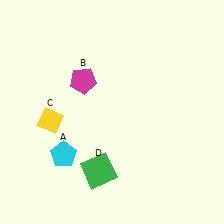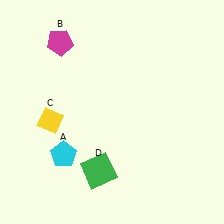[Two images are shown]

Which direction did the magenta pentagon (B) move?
The magenta pentagon (B) moved up.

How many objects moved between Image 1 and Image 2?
1 object moved between the two images.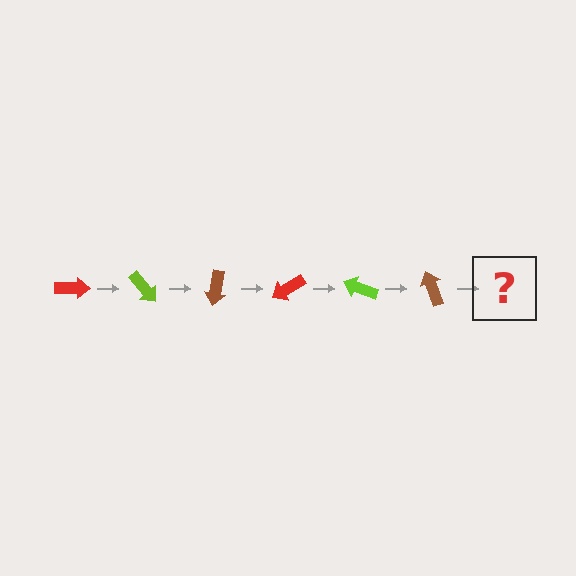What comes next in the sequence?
The next element should be a red arrow, rotated 300 degrees from the start.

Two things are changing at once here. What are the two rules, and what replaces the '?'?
The two rules are that it rotates 50 degrees each step and the color cycles through red, lime, and brown. The '?' should be a red arrow, rotated 300 degrees from the start.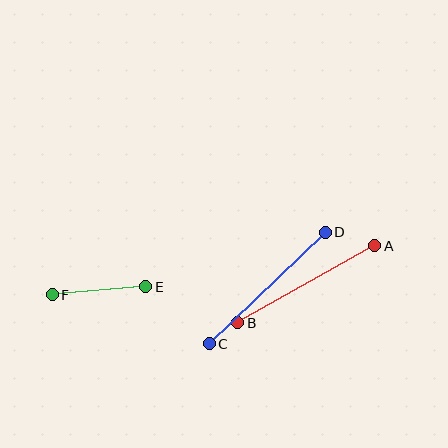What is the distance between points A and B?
The distance is approximately 157 pixels.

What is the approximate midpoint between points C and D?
The midpoint is at approximately (267, 288) pixels.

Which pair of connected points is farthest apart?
Points C and D are farthest apart.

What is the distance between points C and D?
The distance is approximately 161 pixels.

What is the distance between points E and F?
The distance is approximately 94 pixels.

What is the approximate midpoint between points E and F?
The midpoint is at approximately (99, 291) pixels.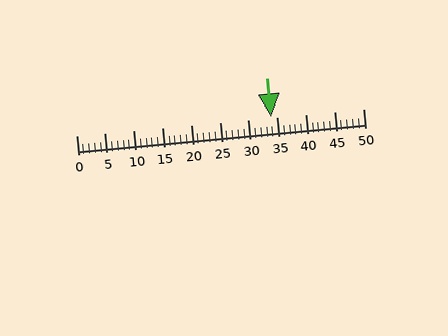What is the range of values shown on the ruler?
The ruler shows values from 0 to 50.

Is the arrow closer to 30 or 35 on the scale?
The arrow is closer to 35.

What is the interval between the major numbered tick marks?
The major tick marks are spaced 5 units apart.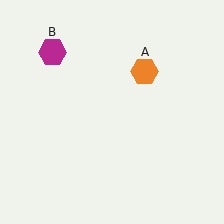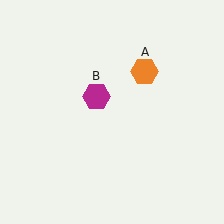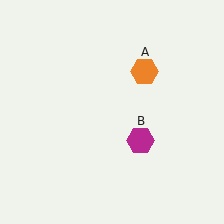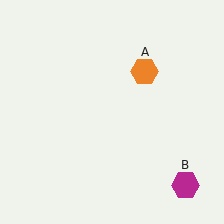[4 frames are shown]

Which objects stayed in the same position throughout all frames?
Orange hexagon (object A) remained stationary.